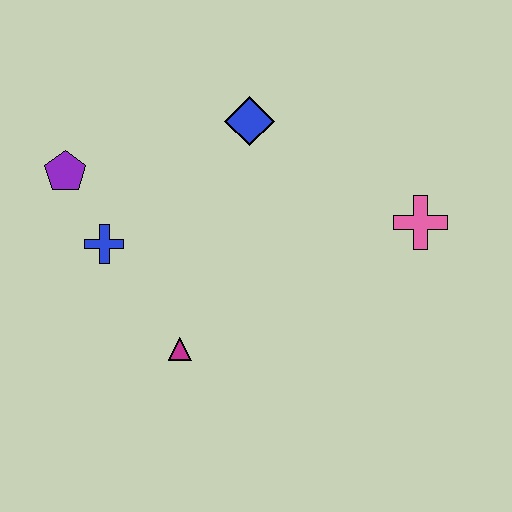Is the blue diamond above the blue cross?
Yes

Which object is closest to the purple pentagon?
The blue cross is closest to the purple pentagon.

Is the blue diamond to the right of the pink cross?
No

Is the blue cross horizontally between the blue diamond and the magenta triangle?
No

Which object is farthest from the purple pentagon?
The pink cross is farthest from the purple pentagon.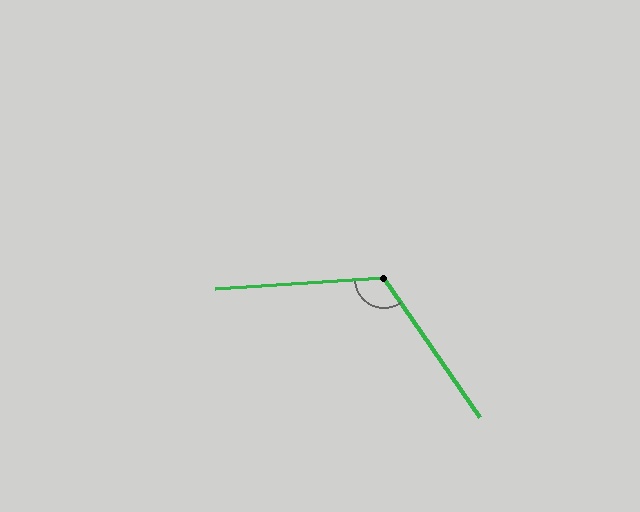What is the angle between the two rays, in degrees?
Approximately 121 degrees.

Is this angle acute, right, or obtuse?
It is obtuse.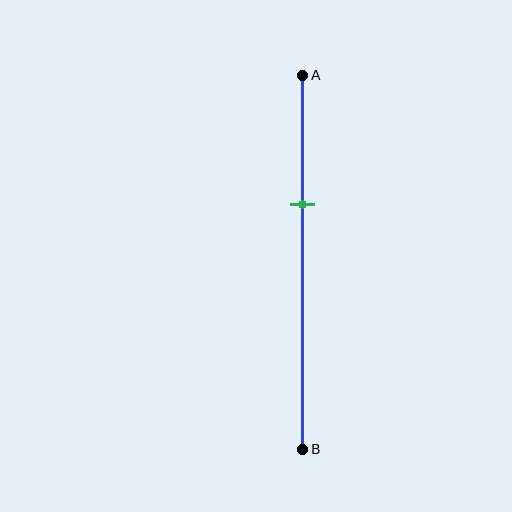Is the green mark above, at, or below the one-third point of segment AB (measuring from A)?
The green mark is approximately at the one-third point of segment AB.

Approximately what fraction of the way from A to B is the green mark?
The green mark is approximately 35% of the way from A to B.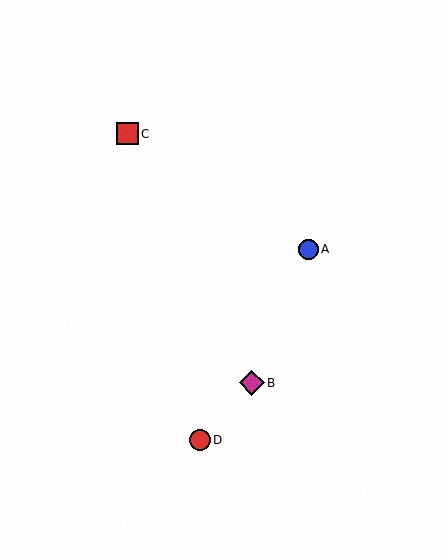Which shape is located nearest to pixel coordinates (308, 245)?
The blue circle (labeled A) at (308, 249) is nearest to that location.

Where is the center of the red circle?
The center of the red circle is at (200, 440).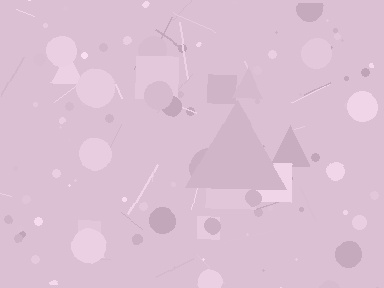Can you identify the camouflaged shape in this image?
The camouflaged shape is a triangle.